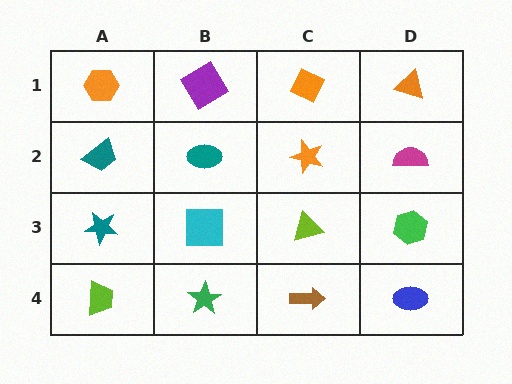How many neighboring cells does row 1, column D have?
2.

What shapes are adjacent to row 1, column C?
An orange star (row 2, column C), a purple diamond (row 1, column B), an orange triangle (row 1, column D).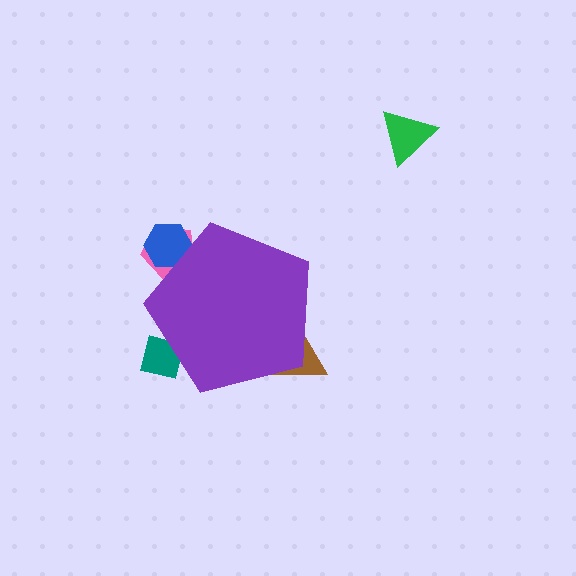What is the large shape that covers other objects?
A purple pentagon.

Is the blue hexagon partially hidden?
Yes, the blue hexagon is partially hidden behind the purple pentagon.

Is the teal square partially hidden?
Yes, the teal square is partially hidden behind the purple pentagon.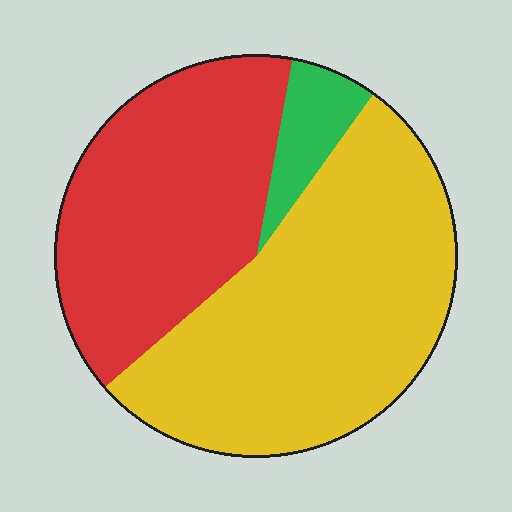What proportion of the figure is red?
Red takes up about two fifths (2/5) of the figure.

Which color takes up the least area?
Green, at roughly 5%.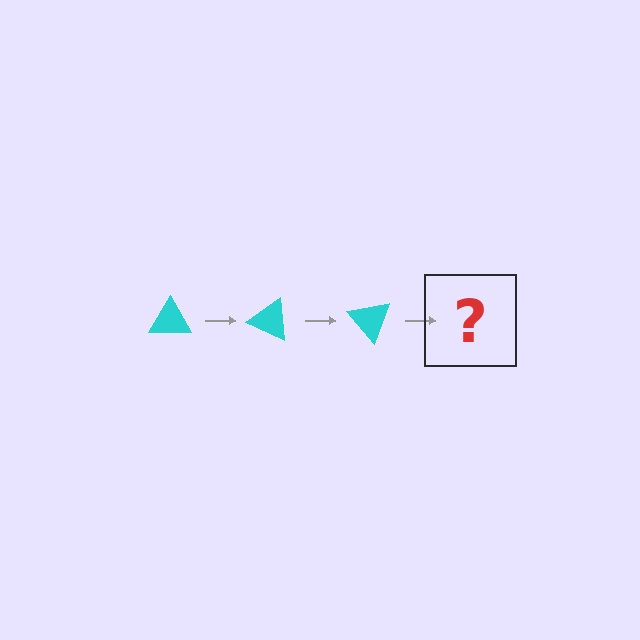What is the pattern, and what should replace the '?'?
The pattern is that the triangle rotates 25 degrees each step. The '?' should be a cyan triangle rotated 75 degrees.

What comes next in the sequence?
The next element should be a cyan triangle rotated 75 degrees.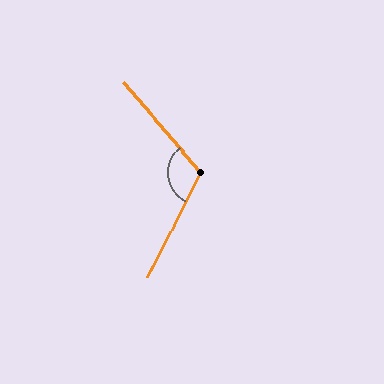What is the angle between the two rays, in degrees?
Approximately 112 degrees.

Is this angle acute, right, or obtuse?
It is obtuse.